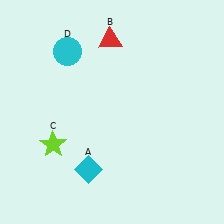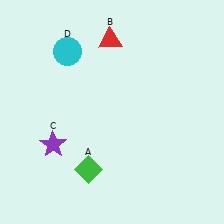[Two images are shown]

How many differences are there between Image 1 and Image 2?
There are 2 differences between the two images.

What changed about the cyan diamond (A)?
In Image 1, A is cyan. In Image 2, it changed to green.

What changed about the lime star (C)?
In Image 1, C is lime. In Image 2, it changed to purple.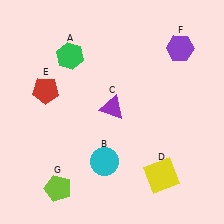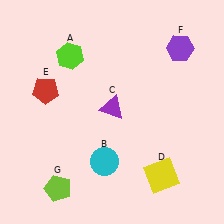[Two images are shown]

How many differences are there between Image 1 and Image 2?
There is 1 difference between the two images.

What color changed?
The hexagon (A) changed from green in Image 1 to lime in Image 2.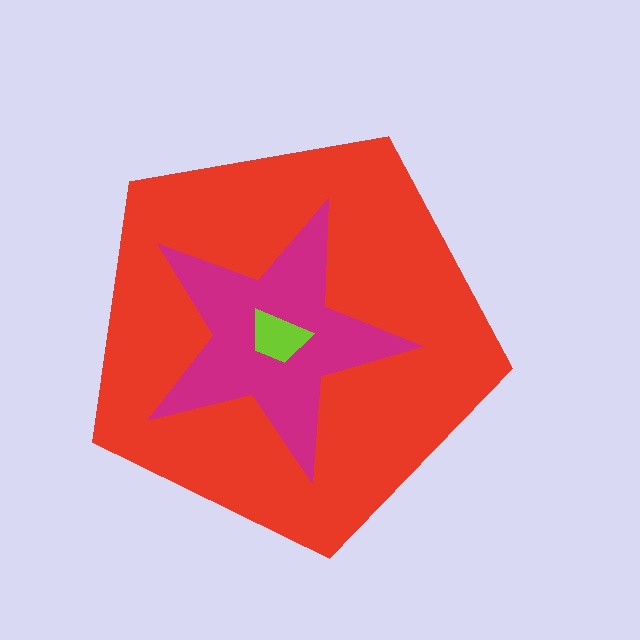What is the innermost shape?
The lime trapezoid.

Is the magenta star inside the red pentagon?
Yes.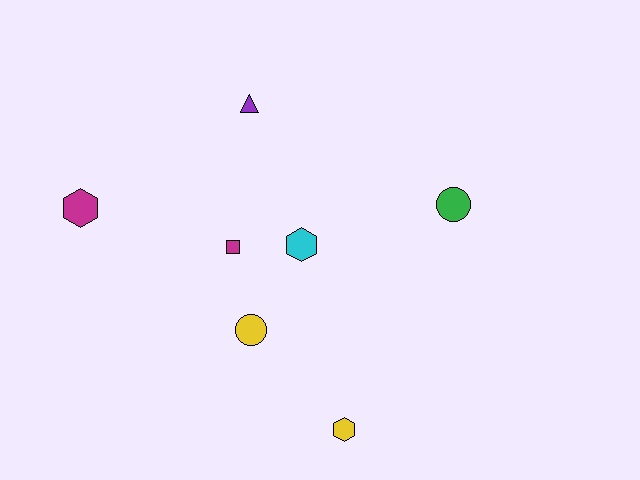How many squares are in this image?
There is 1 square.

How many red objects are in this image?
There are no red objects.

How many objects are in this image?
There are 7 objects.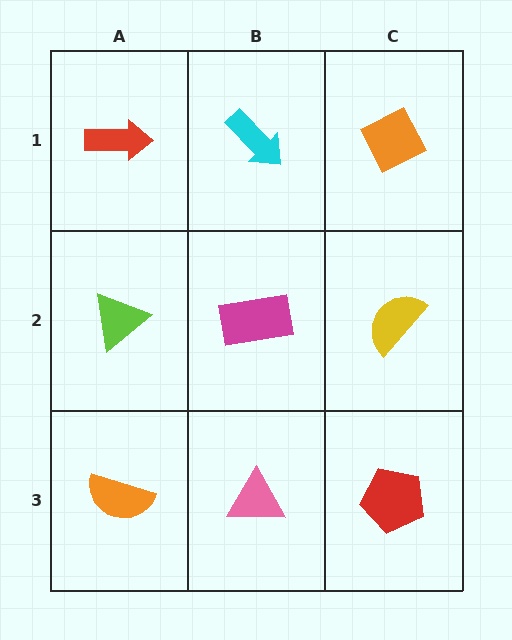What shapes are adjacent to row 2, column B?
A cyan arrow (row 1, column B), a pink triangle (row 3, column B), a lime triangle (row 2, column A), a yellow semicircle (row 2, column C).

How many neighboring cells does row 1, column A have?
2.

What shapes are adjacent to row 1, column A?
A lime triangle (row 2, column A), a cyan arrow (row 1, column B).